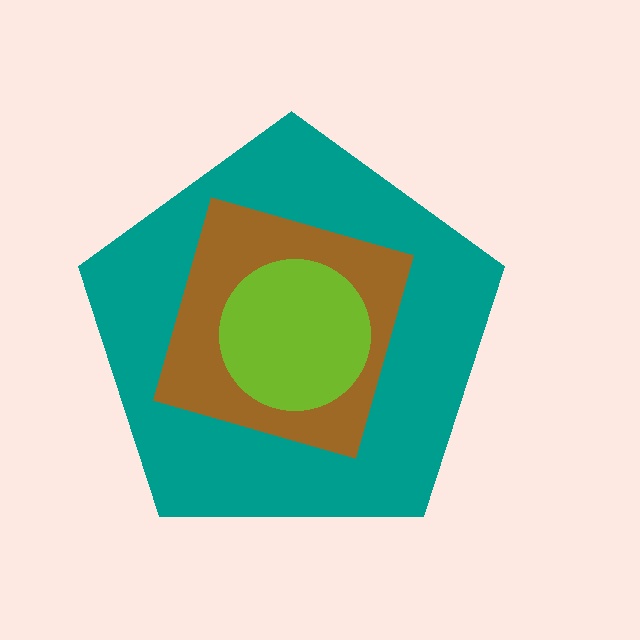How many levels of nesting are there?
3.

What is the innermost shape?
The lime circle.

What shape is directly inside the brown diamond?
The lime circle.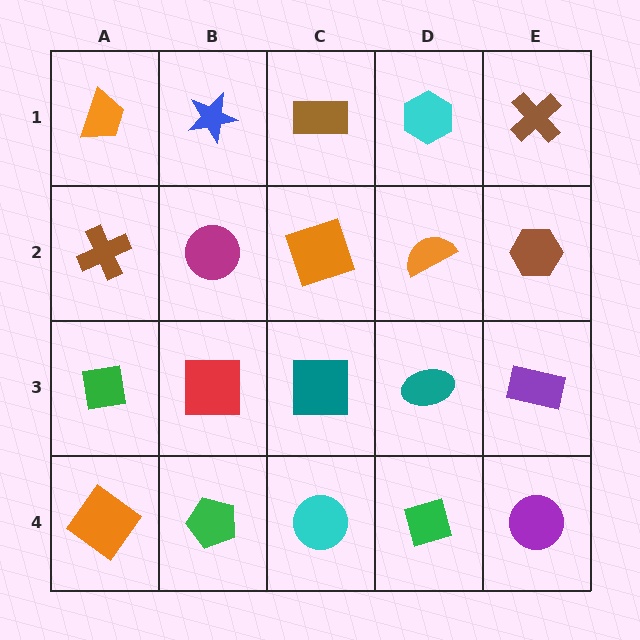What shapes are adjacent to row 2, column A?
An orange trapezoid (row 1, column A), a green square (row 3, column A), a magenta circle (row 2, column B).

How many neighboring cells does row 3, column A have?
3.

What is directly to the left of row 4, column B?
An orange diamond.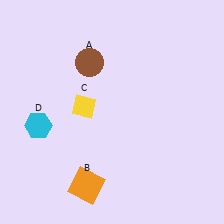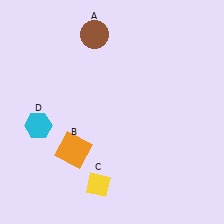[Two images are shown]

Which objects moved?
The objects that moved are: the brown circle (A), the orange square (B), the yellow diamond (C).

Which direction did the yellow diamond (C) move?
The yellow diamond (C) moved down.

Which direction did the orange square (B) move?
The orange square (B) moved up.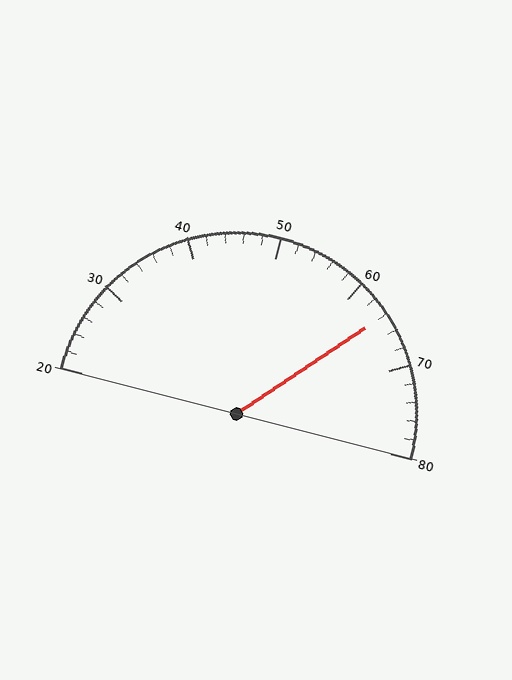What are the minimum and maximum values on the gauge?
The gauge ranges from 20 to 80.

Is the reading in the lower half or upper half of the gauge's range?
The reading is in the upper half of the range (20 to 80).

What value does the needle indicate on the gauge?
The needle indicates approximately 64.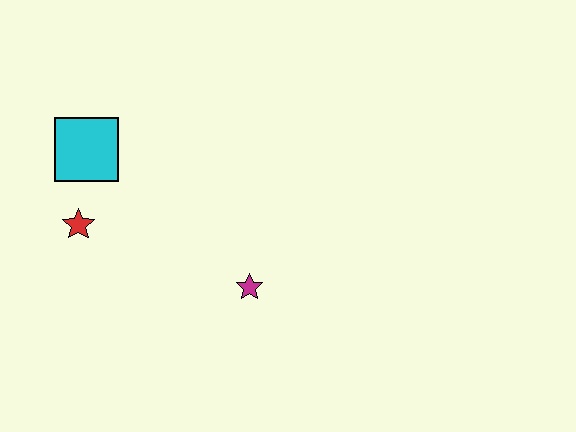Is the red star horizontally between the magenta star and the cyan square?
No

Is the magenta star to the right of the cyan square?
Yes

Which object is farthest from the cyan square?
The magenta star is farthest from the cyan square.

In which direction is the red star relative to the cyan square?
The red star is below the cyan square.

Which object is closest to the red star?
The cyan square is closest to the red star.